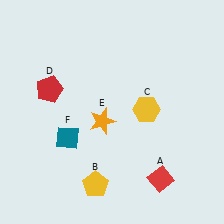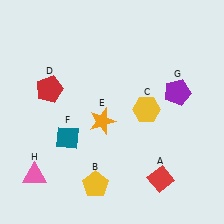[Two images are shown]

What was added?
A purple pentagon (G), a pink triangle (H) were added in Image 2.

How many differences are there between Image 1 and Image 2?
There are 2 differences between the two images.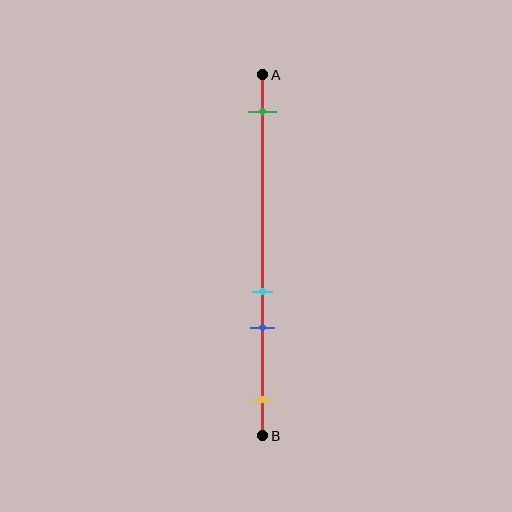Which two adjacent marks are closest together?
The cyan and blue marks are the closest adjacent pair.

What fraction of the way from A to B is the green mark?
The green mark is approximately 10% (0.1) of the way from A to B.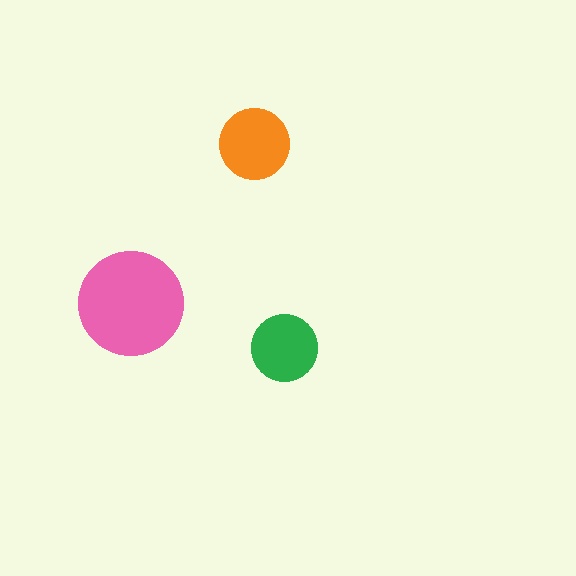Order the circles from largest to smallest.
the pink one, the orange one, the green one.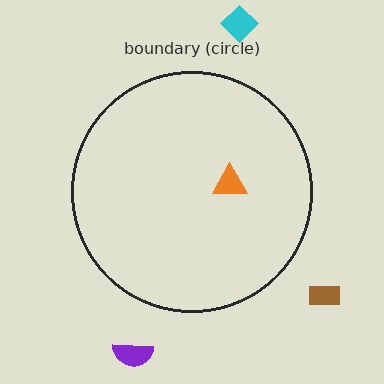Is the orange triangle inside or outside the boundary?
Inside.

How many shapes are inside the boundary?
1 inside, 3 outside.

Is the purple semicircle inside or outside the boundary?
Outside.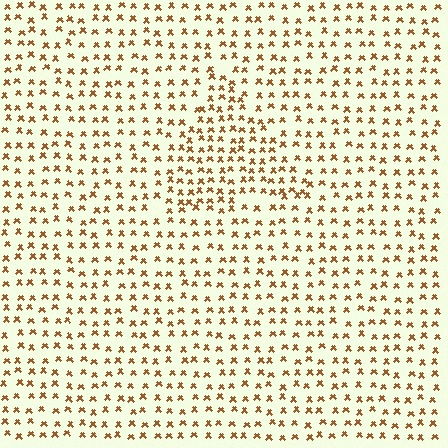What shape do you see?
I see a triangle.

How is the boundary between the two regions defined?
The boundary is defined by a change in element density (approximately 1.5x ratio). All elements are the same color, size, and shape.